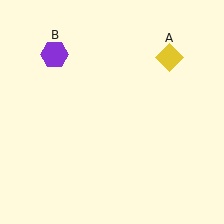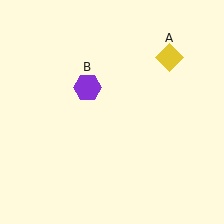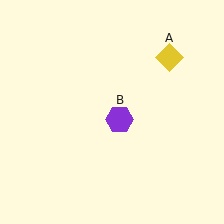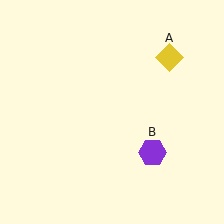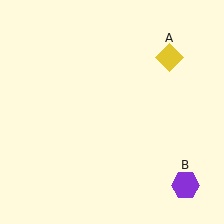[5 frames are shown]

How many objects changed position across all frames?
1 object changed position: purple hexagon (object B).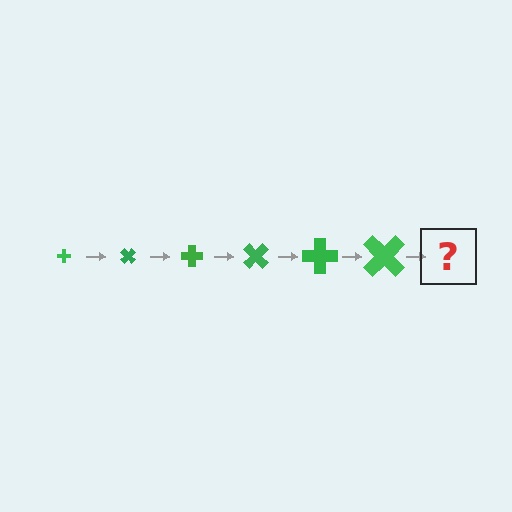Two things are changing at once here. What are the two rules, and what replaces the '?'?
The two rules are that the cross grows larger each step and it rotates 45 degrees each step. The '?' should be a cross, larger than the previous one and rotated 270 degrees from the start.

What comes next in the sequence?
The next element should be a cross, larger than the previous one and rotated 270 degrees from the start.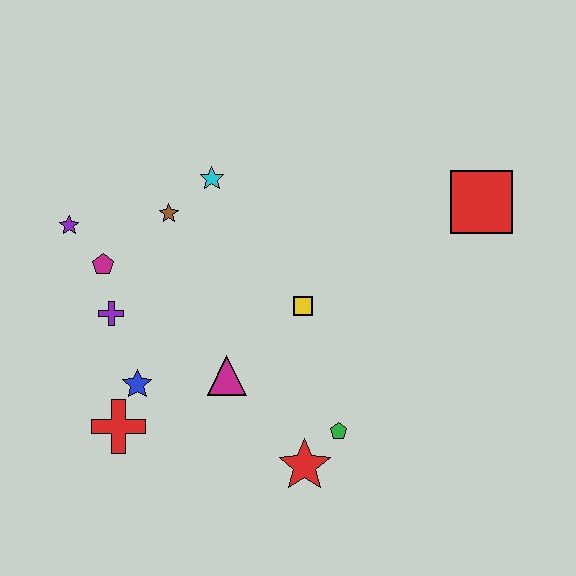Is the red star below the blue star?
Yes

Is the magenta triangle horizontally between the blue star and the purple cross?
No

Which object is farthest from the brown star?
The red square is farthest from the brown star.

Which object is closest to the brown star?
The cyan star is closest to the brown star.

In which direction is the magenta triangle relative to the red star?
The magenta triangle is above the red star.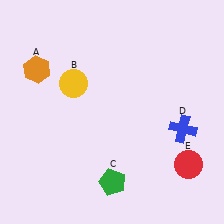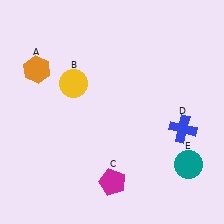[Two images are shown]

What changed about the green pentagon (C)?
In Image 1, C is green. In Image 2, it changed to magenta.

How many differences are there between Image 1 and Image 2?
There are 2 differences between the two images.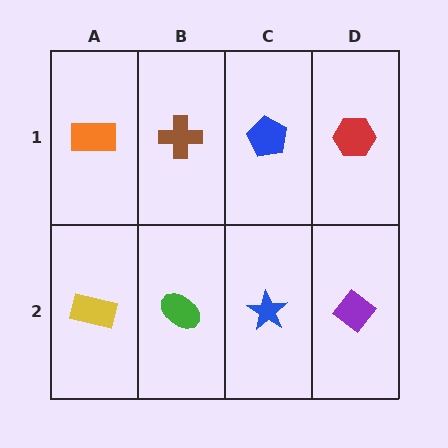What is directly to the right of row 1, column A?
A brown cross.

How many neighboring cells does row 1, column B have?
3.